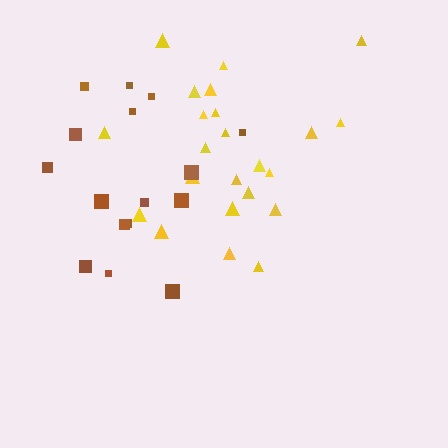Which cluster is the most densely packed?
Yellow.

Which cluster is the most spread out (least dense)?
Brown.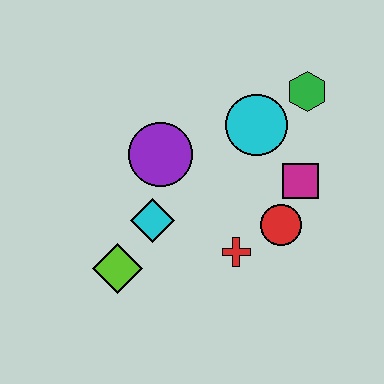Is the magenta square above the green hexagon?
No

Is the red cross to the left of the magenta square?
Yes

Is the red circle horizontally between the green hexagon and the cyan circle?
Yes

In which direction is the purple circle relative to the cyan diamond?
The purple circle is above the cyan diamond.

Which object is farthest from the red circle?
The lime diamond is farthest from the red circle.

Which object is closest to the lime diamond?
The cyan diamond is closest to the lime diamond.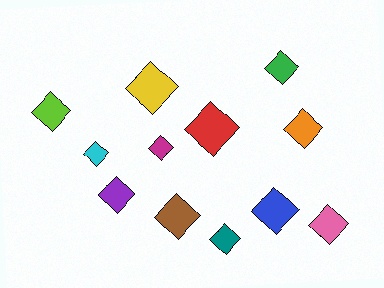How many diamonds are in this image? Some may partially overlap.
There are 12 diamonds.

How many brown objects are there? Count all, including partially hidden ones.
There is 1 brown object.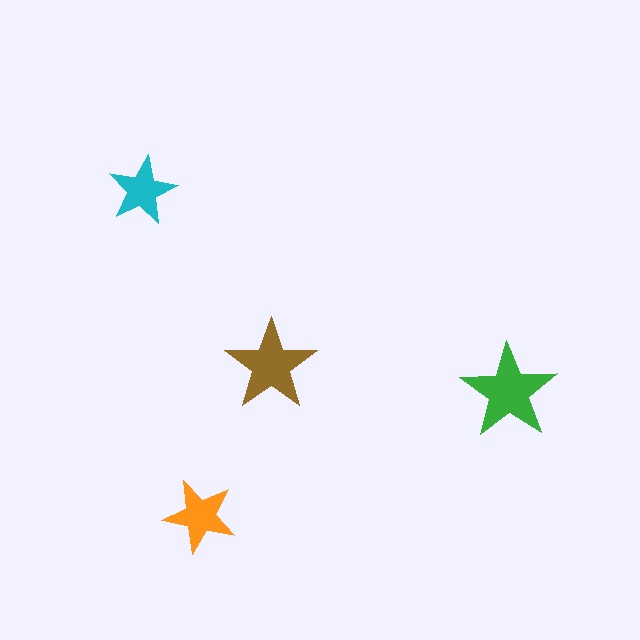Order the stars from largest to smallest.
the green one, the brown one, the orange one, the cyan one.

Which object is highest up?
The cyan star is topmost.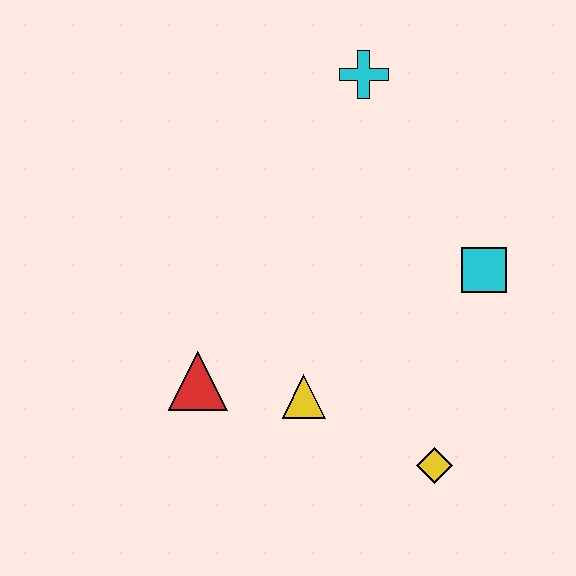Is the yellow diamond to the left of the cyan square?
Yes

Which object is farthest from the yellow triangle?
The cyan cross is farthest from the yellow triangle.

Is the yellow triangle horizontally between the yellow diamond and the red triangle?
Yes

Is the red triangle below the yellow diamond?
No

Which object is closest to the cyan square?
The yellow diamond is closest to the cyan square.